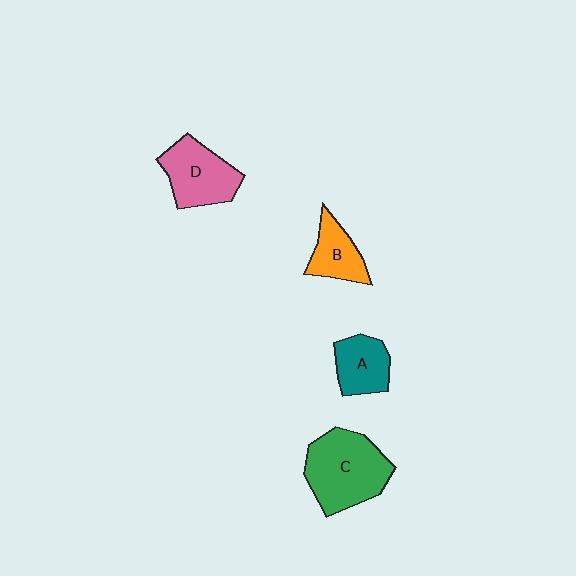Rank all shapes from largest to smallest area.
From largest to smallest: C (green), D (pink), A (teal), B (orange).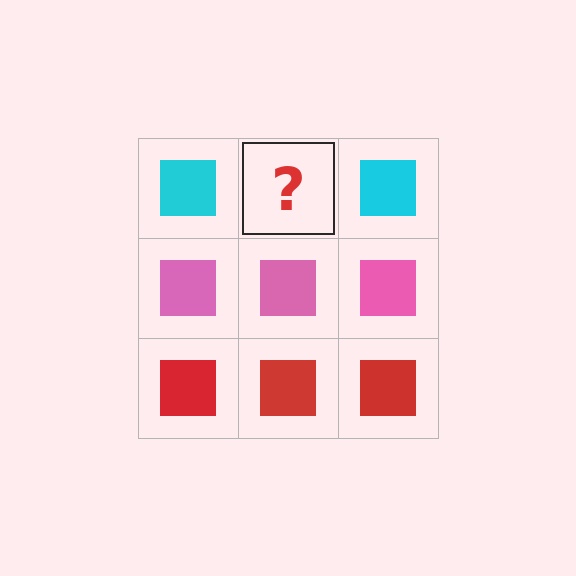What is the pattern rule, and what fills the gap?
The rule is that each row has a consistent color. The gap should be filled with a cyan square.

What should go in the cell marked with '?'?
The missing cell should contain a cyan square.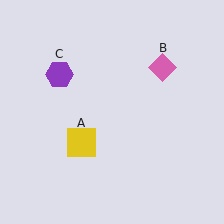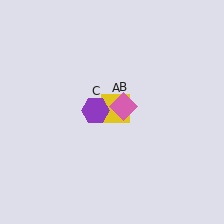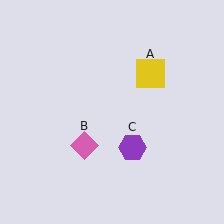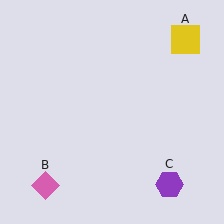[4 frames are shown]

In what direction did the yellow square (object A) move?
The yellow square (object A) moved up and to the right.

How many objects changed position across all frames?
3 objects changed position: yellow square (object A), pink diamond (object B), purple hexagon (object C).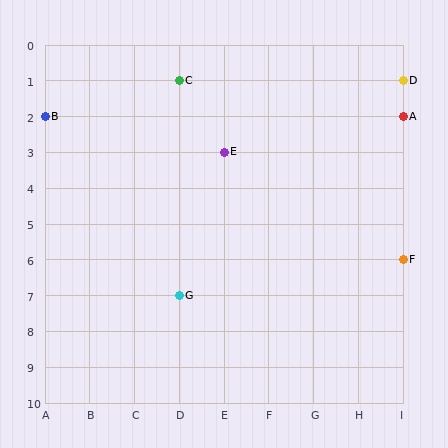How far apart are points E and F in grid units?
Points E and F are 4 columns and 3 rows apart (about 5.0 grid units diagonally).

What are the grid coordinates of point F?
Point F is at grid coordinates (I, 6).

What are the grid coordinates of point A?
Point A is at grid coordinates (I, 2).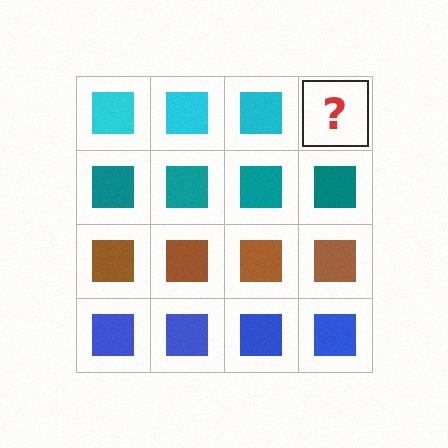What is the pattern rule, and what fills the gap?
The rule is that each row has a consistent color. The gap should be filled with a cyan square.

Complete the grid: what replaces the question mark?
The question mark should be replaced with a cyan square.